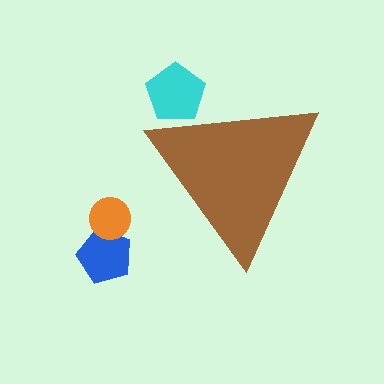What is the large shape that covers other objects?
A brown triangle.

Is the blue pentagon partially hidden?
No, the blue pentagon is fully visible.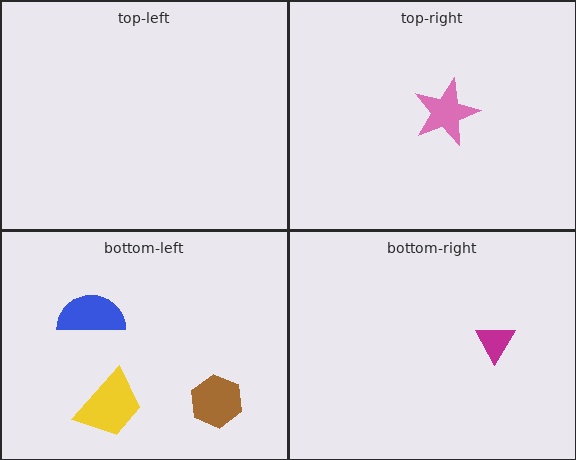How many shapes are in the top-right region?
1.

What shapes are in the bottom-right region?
The magenta triangle.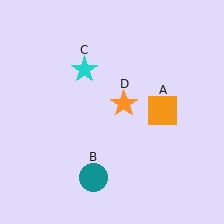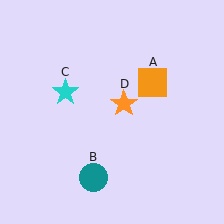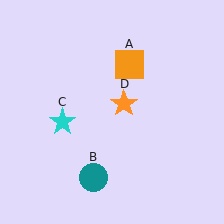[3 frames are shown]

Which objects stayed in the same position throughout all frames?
Teal circle (object B) and orange star (object D) remained stationary.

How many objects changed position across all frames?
2 objects changed position: orange square (object A), cyan star (object C).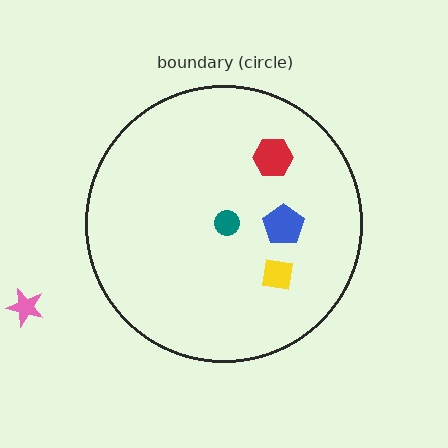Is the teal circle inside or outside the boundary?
Inside.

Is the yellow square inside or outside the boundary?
Inside.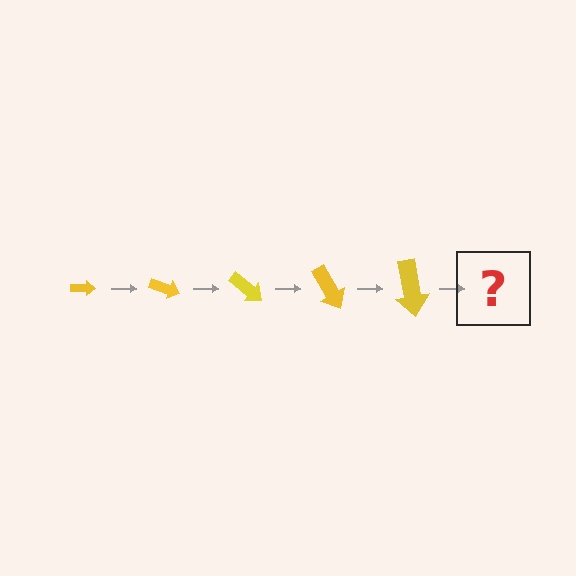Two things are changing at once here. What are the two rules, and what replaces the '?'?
The two rules are that the arrow grows larger each step and it rotates 20 degrees each step. The '?' should be an arrow, larger than the previous one and rotated 100 degrees from the start.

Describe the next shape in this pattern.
It should be an arrow, larger than the previous one and rotated 100 degrees from the start.